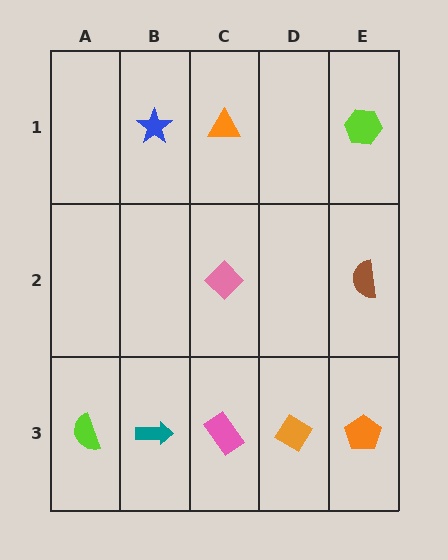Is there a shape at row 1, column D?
No, that cell is empty.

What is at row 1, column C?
An orange triangle.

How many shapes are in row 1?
3 shapes.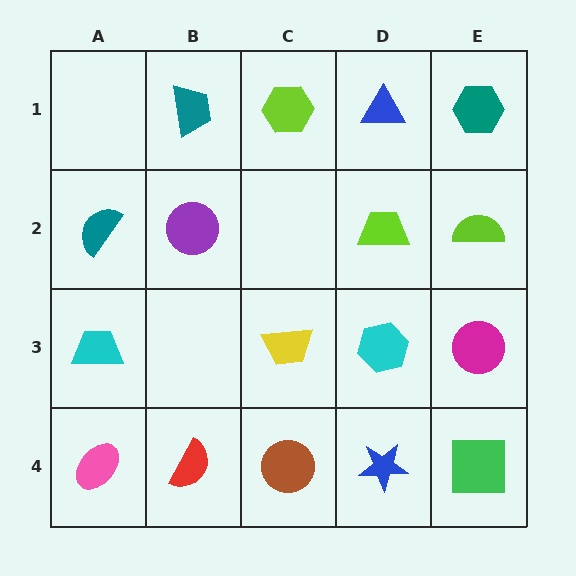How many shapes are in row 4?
5 shapes.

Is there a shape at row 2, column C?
No, that cell is empty.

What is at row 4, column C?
A brown circle.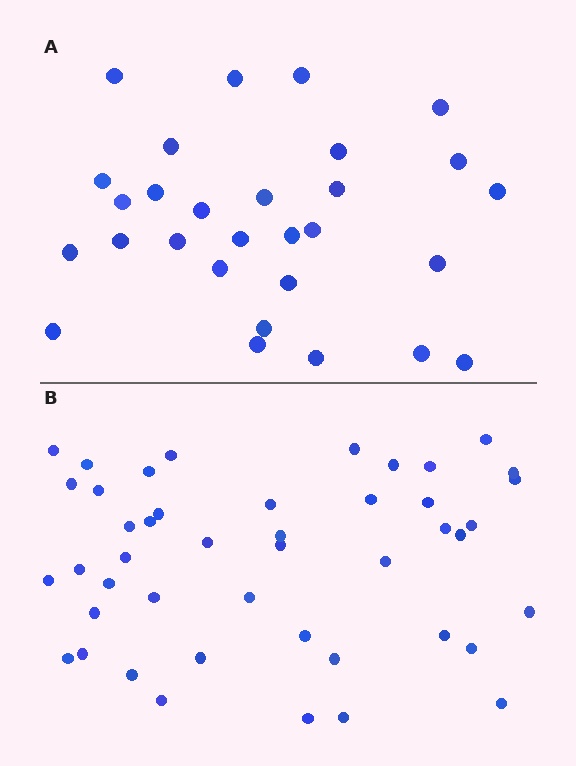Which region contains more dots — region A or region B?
Region B (the bottom region) has more dots.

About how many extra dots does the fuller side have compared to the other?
Region B has approximately 15 more dots than region A.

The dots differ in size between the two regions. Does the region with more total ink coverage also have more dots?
No. Region A has more total ink coverage because its dots are larger, but region B actually contains more individual dots. Total area can be misleading — the number of items is what matters here.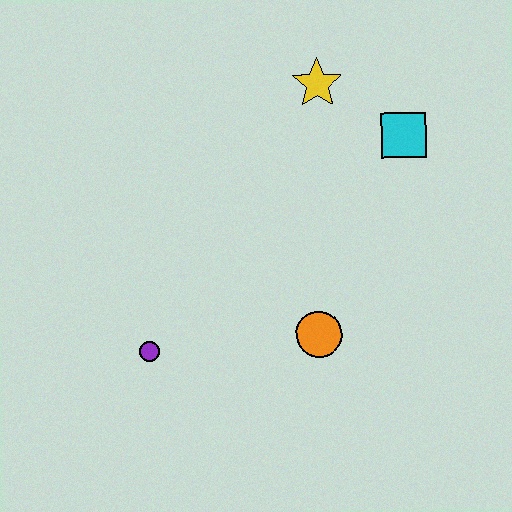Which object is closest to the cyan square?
The yellow star is closest to the cyan square.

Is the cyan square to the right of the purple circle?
Yes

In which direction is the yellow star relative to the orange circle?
The yellow star is above the orange circle.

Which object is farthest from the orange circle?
The yellow star is farthest from the orange circle.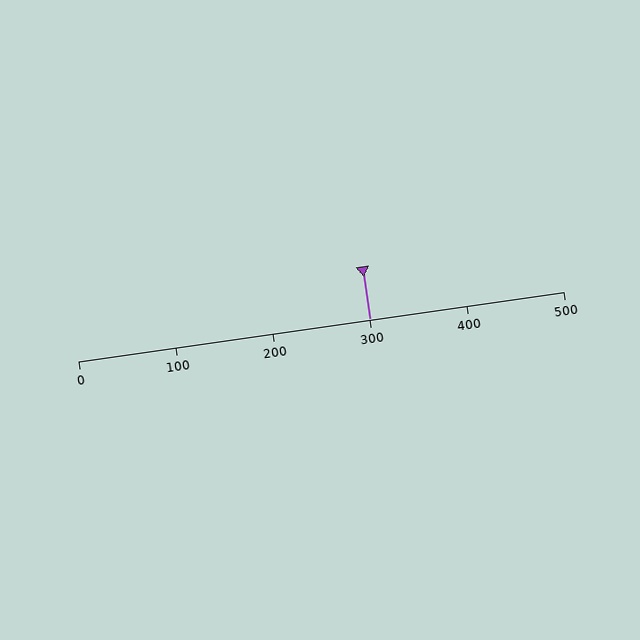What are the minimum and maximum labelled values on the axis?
The axis runs from 0 to 500.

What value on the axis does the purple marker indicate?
The marker indicates approximately 300.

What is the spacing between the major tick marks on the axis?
The major ticks are spaced 100 apart.